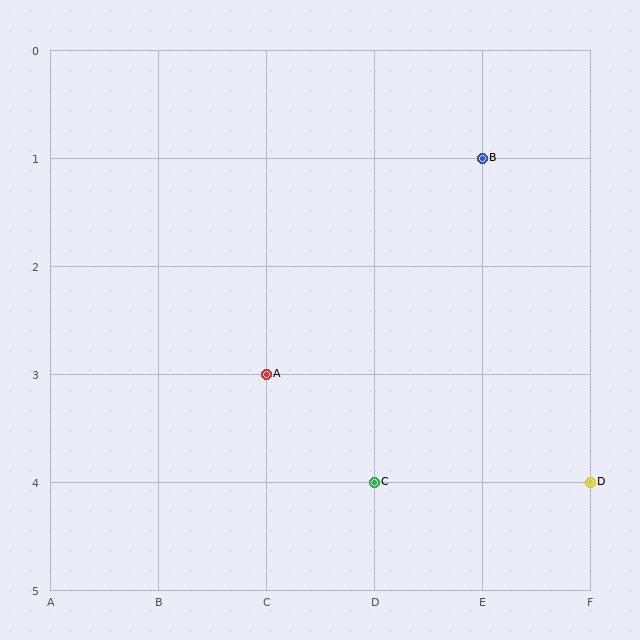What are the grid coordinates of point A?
Point A is at grid coordinates (C, 3).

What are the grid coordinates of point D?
Point D is at grid coordinates (F, 4).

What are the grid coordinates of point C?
Point C is at grid coordinates (D, 4).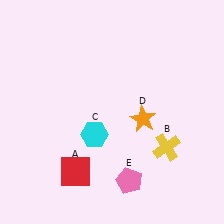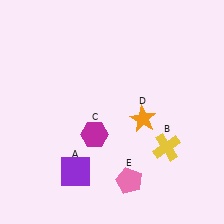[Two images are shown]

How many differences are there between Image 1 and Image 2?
There are 2 differences between the two images.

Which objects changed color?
A changed from red to purple. C changed from cyan to magenta.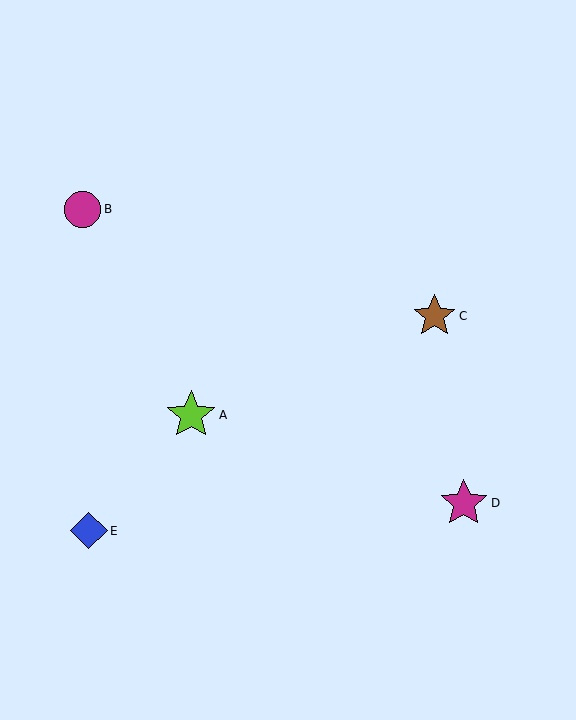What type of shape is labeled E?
Shape E is a blue diamond.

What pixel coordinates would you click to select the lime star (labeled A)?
Click at (191, 415) to select the lime star A.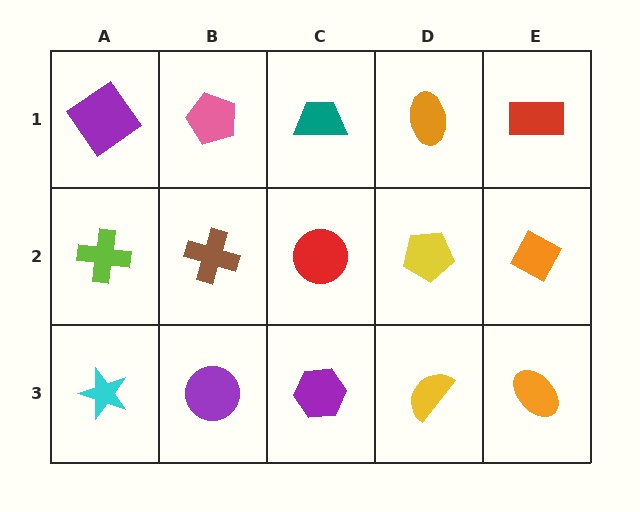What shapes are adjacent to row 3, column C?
A red circle (row 2, column C), a purple circle (row 3, column B), a yellow semicircle (row 3, column D).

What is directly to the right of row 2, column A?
A brown cross.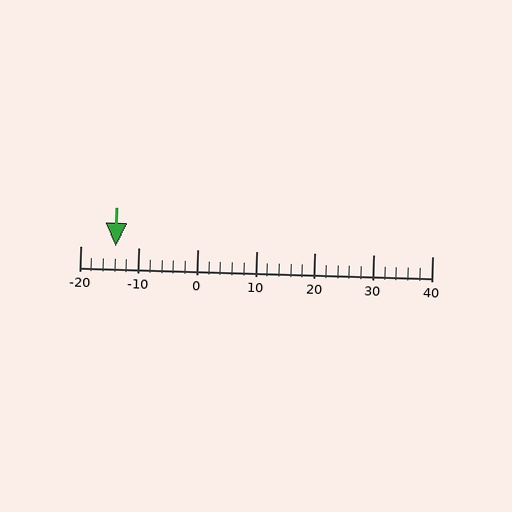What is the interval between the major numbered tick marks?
The major tick marks are spaced 10 units apart.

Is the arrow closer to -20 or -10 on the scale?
The arrow is closer to -10.